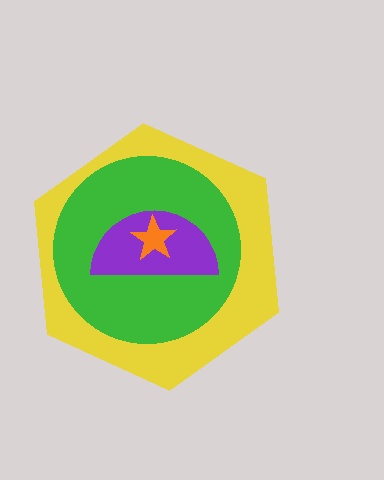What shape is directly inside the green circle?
The purple semicircle.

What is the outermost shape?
The yellow hexagon.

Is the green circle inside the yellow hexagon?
Yes.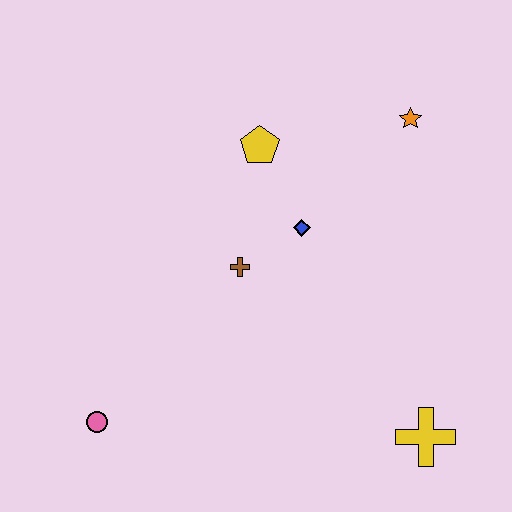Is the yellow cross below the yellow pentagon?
Yes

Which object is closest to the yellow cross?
The blue diamond is closest to the yellow cross.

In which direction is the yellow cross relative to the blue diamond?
The yellow cross is below the blue diamond.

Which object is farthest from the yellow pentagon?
The yellow cross is farthest from the yellow pentagon.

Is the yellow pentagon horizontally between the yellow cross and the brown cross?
Yes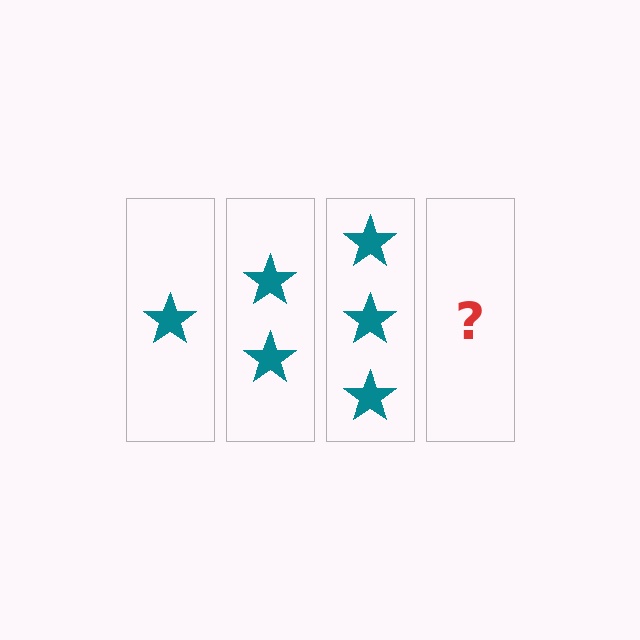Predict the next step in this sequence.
The next step is 4 stars.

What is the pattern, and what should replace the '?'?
The pattern is that each step adds one more star. The '?' should be 4 stars.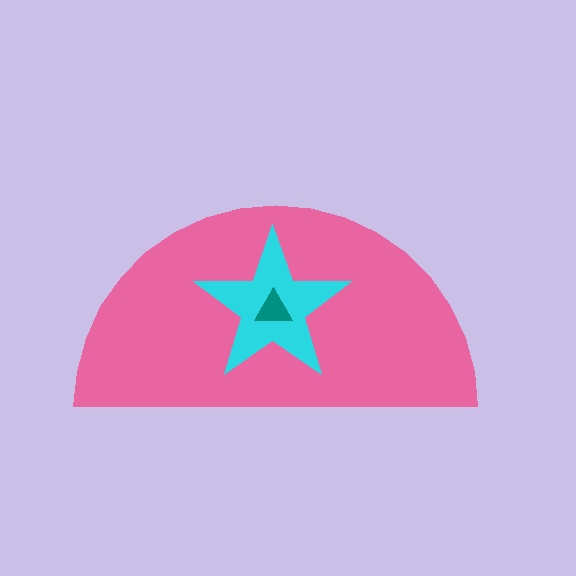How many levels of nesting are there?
3.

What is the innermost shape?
The teal triangle.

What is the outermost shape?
The pink semicircle.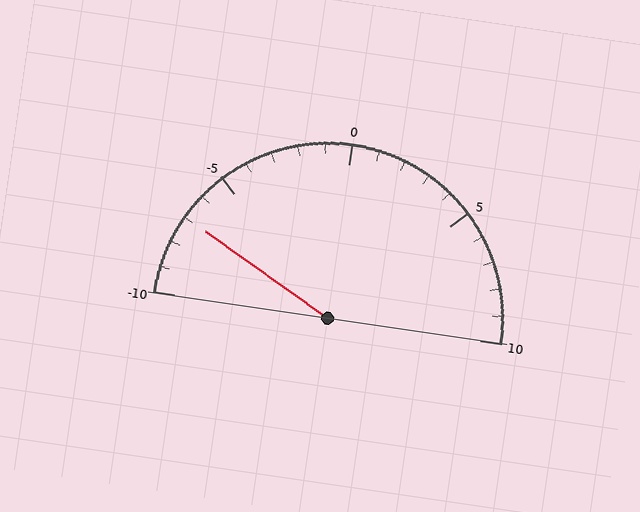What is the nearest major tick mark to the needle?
The nearest major tick mark is -5.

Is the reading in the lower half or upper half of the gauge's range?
The reading is in the lower half of the range (-10 to 10).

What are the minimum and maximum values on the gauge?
The gauge ranges from -10 to 10.